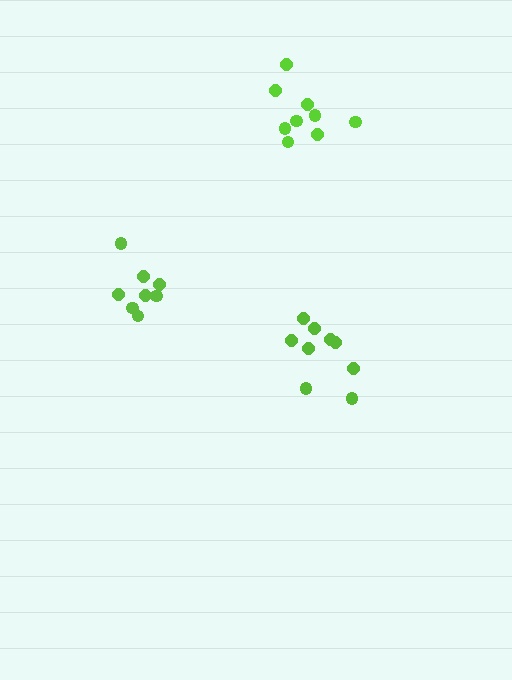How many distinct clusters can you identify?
There are 3 distinct clusters.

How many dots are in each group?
Group 1: 8 dots, Group 2: 9 dots, Group 3: 9 dots (26 total).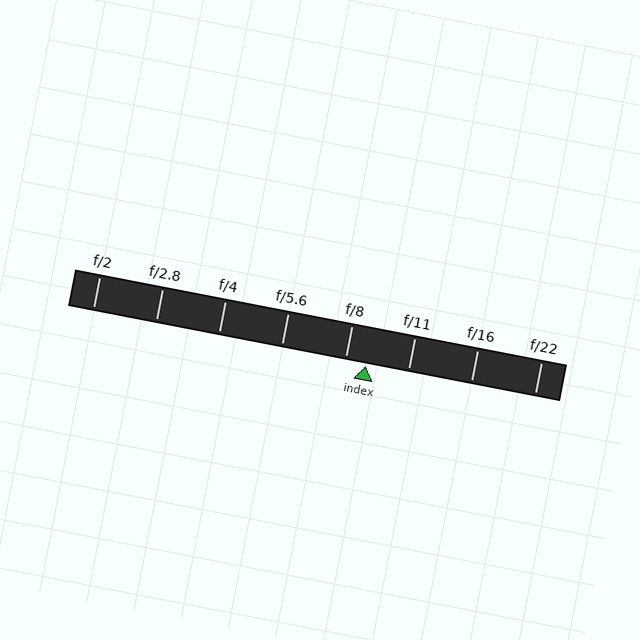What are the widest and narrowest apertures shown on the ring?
The widest aperture shown is f/2 and the narrowest is f/22.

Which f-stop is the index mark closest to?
The index mark is closest to f/8.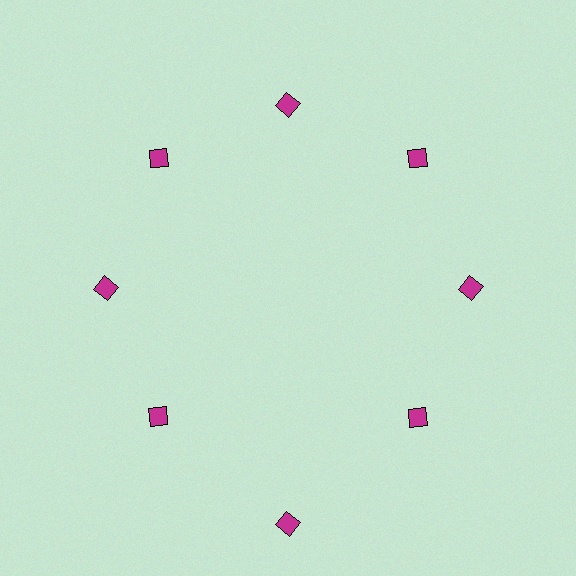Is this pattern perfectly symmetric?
No. The 8 magenta diamonds are arranged in a ring, but one element near the 6 o'clock position is pushed outward from the center, breaking the 8-fold rotational symmetry.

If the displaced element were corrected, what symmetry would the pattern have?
It would have 8-fold rotational symmetry — the pattern would map onto itself every 45 degrees.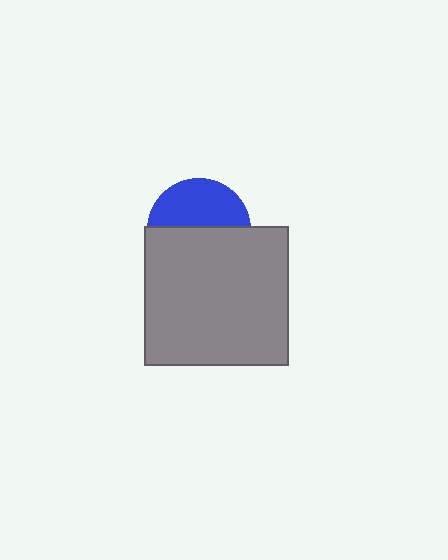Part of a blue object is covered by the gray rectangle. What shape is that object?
It is a circle.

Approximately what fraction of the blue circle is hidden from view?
Roughly 55% of the blue circle is hidden behind the gray rectangle.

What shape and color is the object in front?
The object in front is a gray rectangle.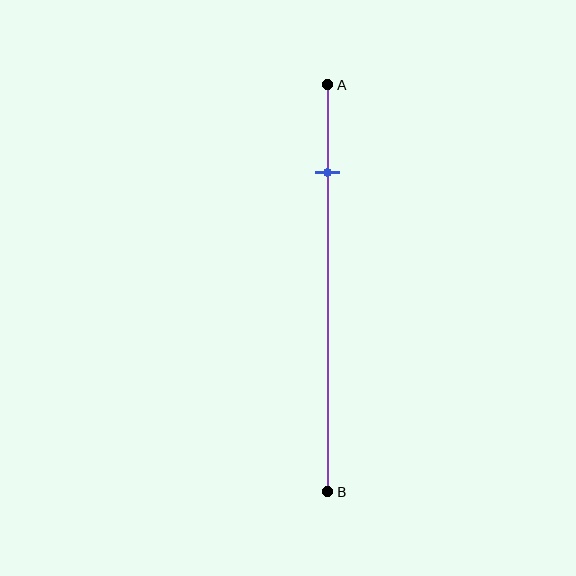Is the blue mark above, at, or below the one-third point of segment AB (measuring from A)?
The blue mark is above the one-third point of segment AB.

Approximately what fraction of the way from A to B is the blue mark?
The blue mark is approximately 20% of the way from A to B.